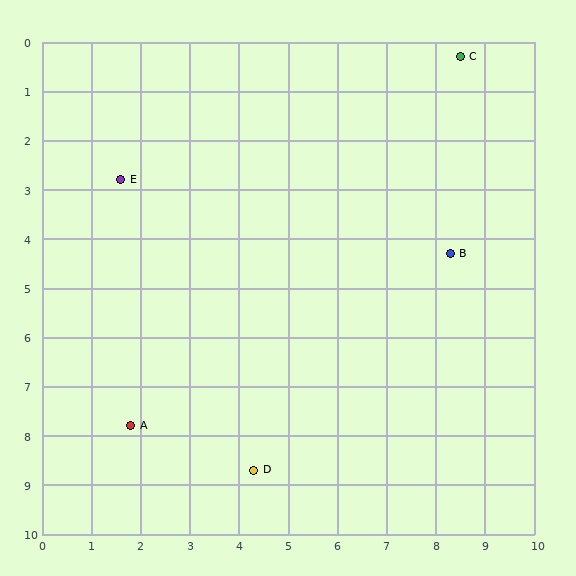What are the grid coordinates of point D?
Point D is at approximately (4.3, 8.7).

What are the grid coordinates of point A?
Point A is at approximately (1.8, 7.8).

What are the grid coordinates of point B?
Point B is at approximately (8.3, 4.3).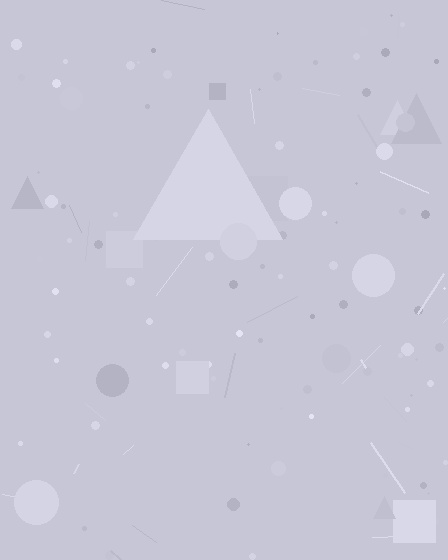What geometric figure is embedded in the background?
A triangle is embedded in the background.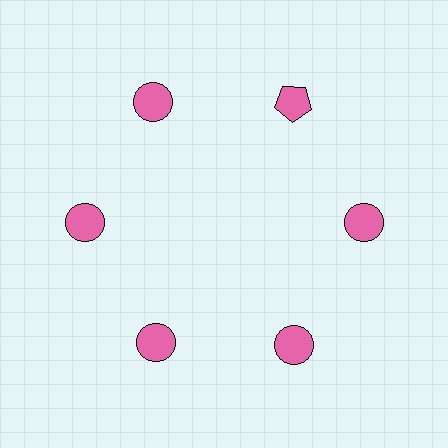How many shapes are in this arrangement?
There are 6 shapes arranged in a ring pattern.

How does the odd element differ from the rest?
It has a different shape: pentagon instead of circle.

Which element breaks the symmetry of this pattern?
The pink pentagon at roughly the 1 o'clock position breaks the symmetry. All other shapes are pink circles.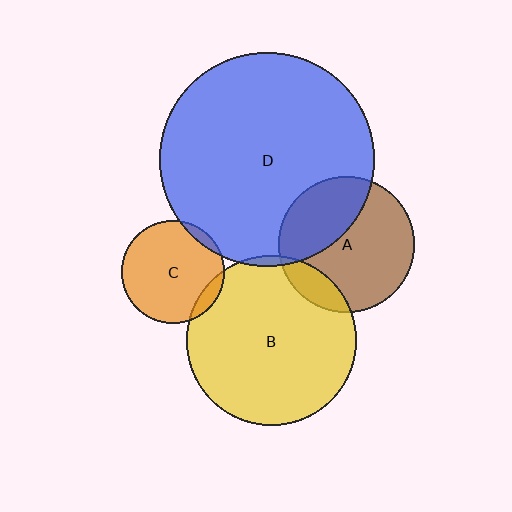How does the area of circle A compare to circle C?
Approximately 1.7 times.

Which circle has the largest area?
Circle D (blue).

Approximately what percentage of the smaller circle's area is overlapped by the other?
Approximately 5%.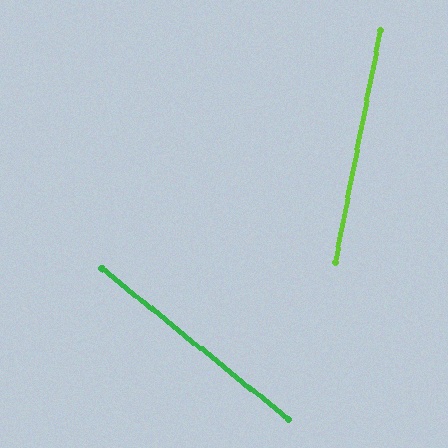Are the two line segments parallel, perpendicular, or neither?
Neither parallel nor perpendicular — they differ by about 62°.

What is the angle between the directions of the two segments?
Approximately 62 degrees.